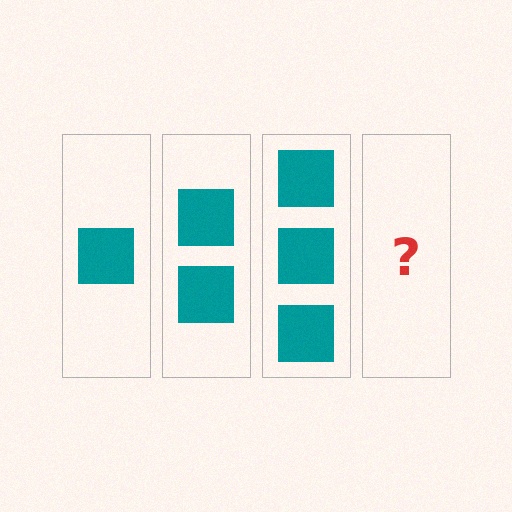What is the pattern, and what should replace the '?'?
The pattern is that each step adds one more square. The '?' should be 4 squares.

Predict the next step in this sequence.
The next step is 4 squares.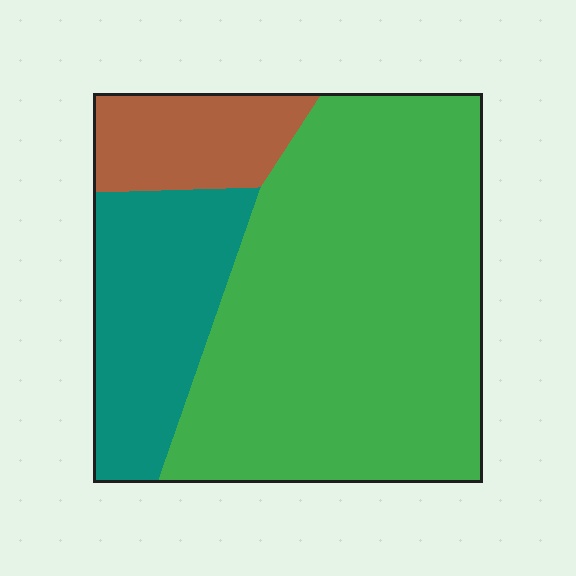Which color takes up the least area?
Brown, at roughly 15%.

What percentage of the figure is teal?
Teal takes up about one fifth (1/5) of the figure.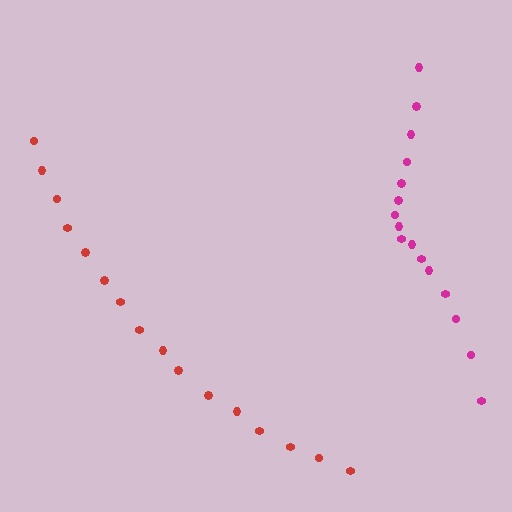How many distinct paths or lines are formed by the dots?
There are 2 distinct paths.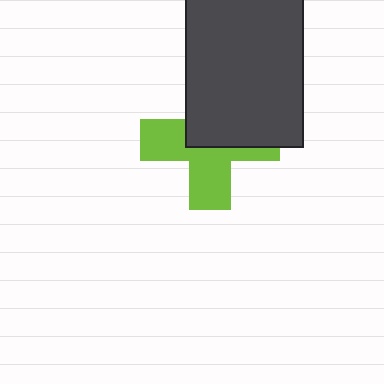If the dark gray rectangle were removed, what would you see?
You would see the complete lime cross.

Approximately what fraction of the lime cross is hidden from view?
Roughly 47% of the lime cross is hidden behind the dark gray rectangle.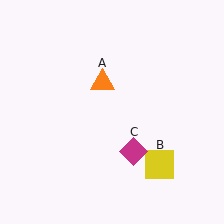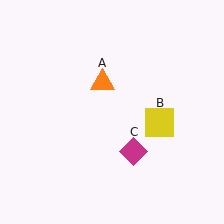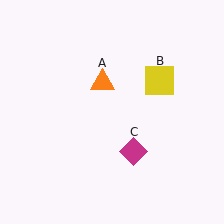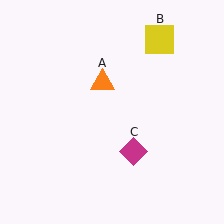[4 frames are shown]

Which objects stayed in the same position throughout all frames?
Orange triangle (object A) and magenta diamond (object C) remained stationary.